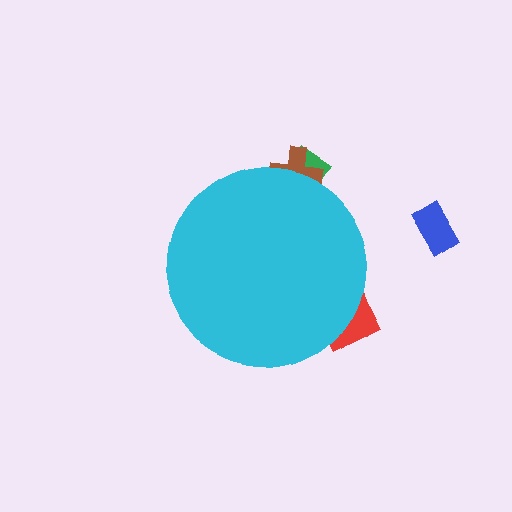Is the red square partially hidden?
Yes, the red square is partially hidden behind the cyan circle.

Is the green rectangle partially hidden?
Yes, the green rectangle is partially hidden behind the cyan circle.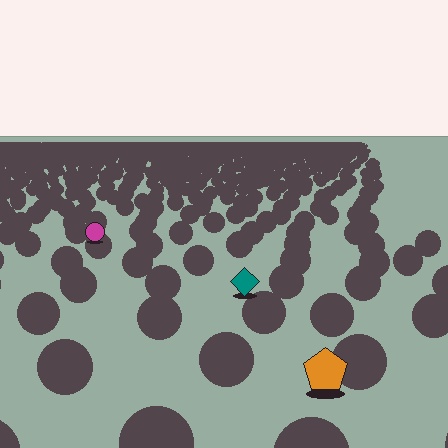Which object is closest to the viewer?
The orange pentagon is closest. The texture marks near it are larger and more spread out.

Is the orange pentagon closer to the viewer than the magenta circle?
Yes. The orange pentagon is closer — you can tell from the texture gradient: the ground texture is coarser near it.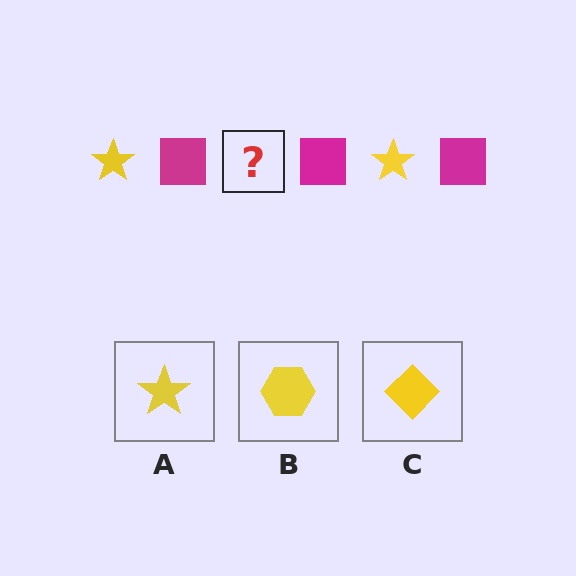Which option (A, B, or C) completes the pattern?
A.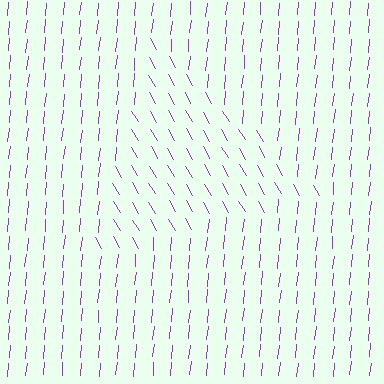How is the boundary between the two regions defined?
The boundary is defined purely by a change in line orientation (approximately 36 degrees difference). All lines are the same color and thickness.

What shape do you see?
I see a triangle.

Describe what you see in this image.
The image is filled with small purple line segments. A triangle region in the image has lines oriented differently from the surrounding lines, creating a visible texture boundary.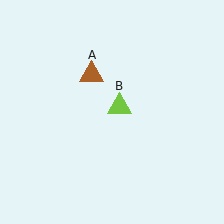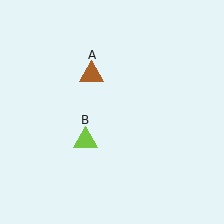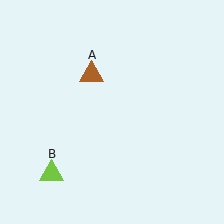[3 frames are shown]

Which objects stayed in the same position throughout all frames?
Brown triangle (object A) remained stationary.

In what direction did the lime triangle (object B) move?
The lime triangle (object B) moved down and to the left.